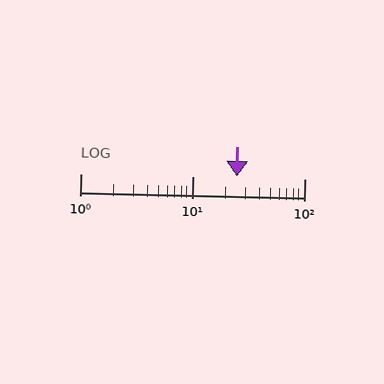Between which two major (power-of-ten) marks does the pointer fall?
The pointer is between 10 and 100.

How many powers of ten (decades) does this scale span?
The scale spans 2 decades, from 1 to 100.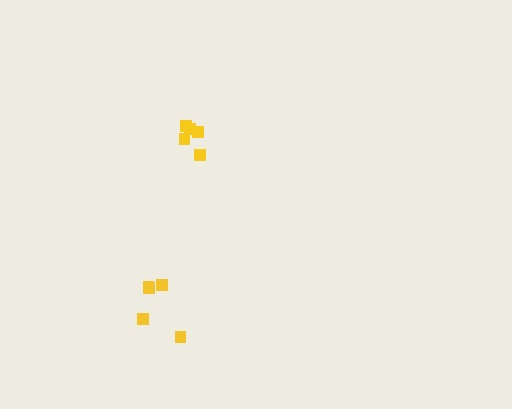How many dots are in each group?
Group 1: 5 dots, Group 2: 5 dots (10 total).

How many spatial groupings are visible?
There are 2 spatial groupings.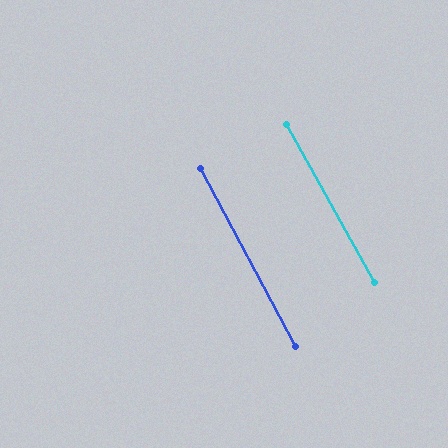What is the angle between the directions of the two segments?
Approximately 1 degree.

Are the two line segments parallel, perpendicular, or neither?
Parallel — their directions differ by only 0.9°.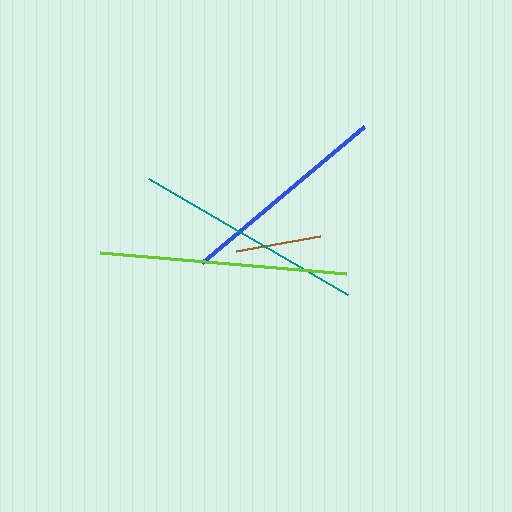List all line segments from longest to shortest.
From longest to shortest: lime, teal, blue, brown.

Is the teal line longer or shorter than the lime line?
The lime line is longer than the teal line.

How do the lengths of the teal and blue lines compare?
The teal and blue lines are approximately the same length.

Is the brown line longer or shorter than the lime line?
The lime line is longer than the brown line.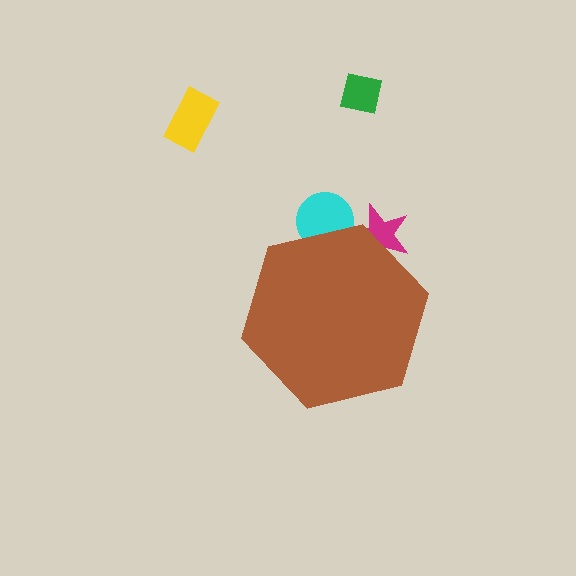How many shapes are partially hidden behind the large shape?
2 shapes are partially hidden.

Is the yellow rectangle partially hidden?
No, the yellow rectangle is fully visible.